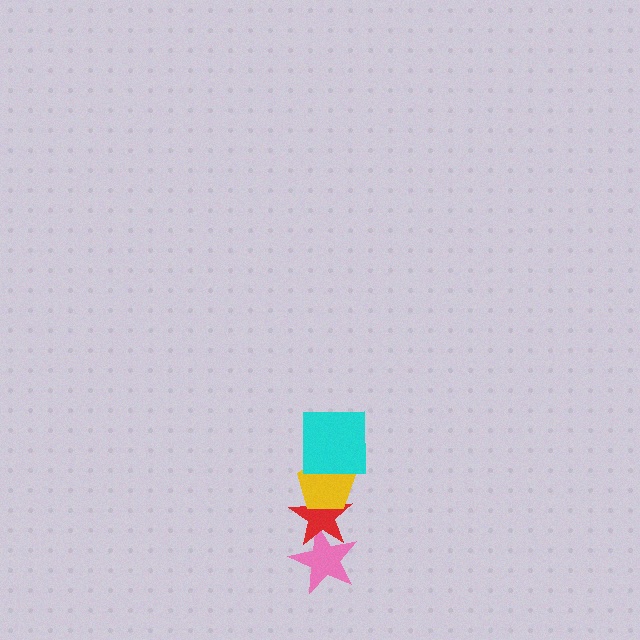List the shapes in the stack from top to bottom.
From top to bottom: the cyan square, the yellow pentagon, the red star, the pink star.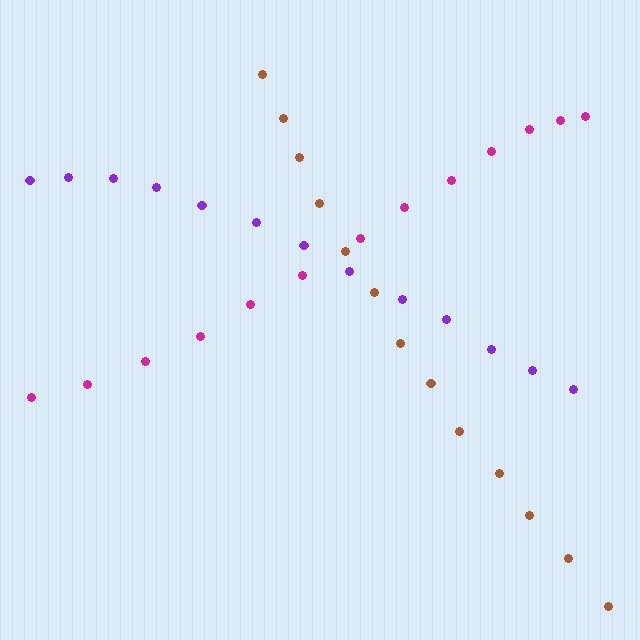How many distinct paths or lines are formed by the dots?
There are 3 distinct paths.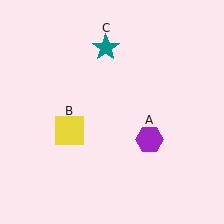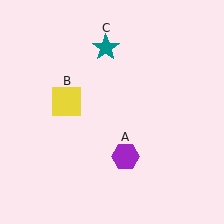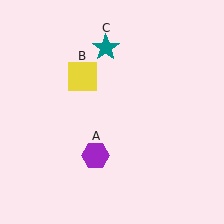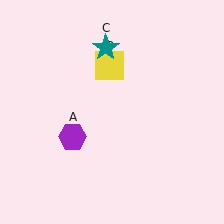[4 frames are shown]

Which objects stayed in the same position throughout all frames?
Teal star (object C) remained stationary.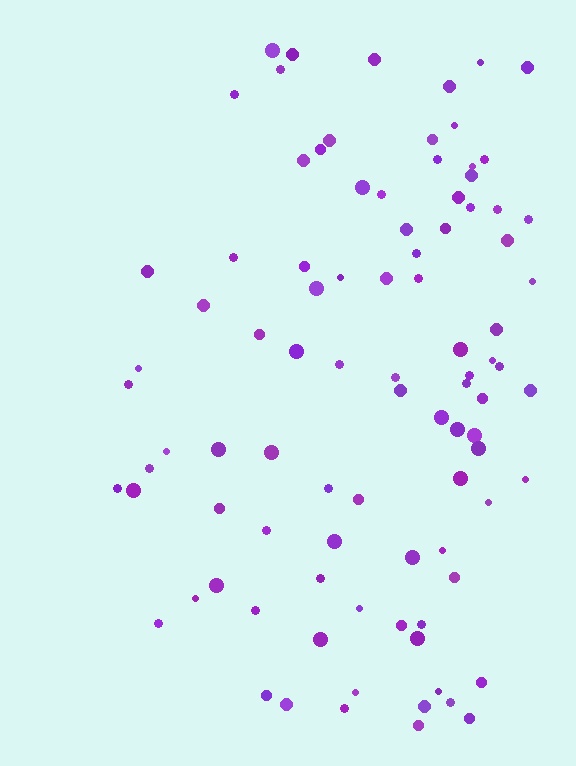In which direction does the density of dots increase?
From left to right, with the right side densest.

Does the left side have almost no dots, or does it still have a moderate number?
Still a moderate number, just noticeably fewer than the right.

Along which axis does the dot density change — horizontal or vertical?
Horizontal.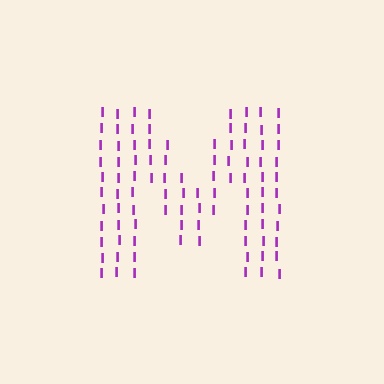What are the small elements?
The small elements are letter I's.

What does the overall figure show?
The overall figure shows the letter M.